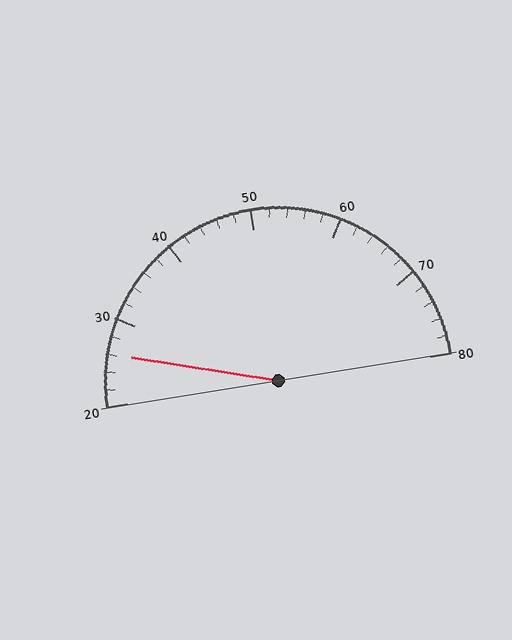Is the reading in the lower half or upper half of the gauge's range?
The reading is in the lower half of the range (20 to 80).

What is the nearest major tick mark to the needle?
The nearest major tick mark is 30.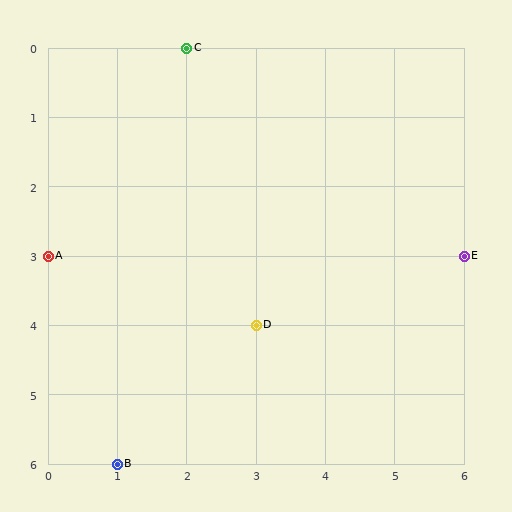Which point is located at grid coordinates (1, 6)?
Point B is at (1, 6).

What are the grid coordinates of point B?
Point B is at grid coordinates (1, 6).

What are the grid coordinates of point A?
Point A is at grid coordinates (0, 3).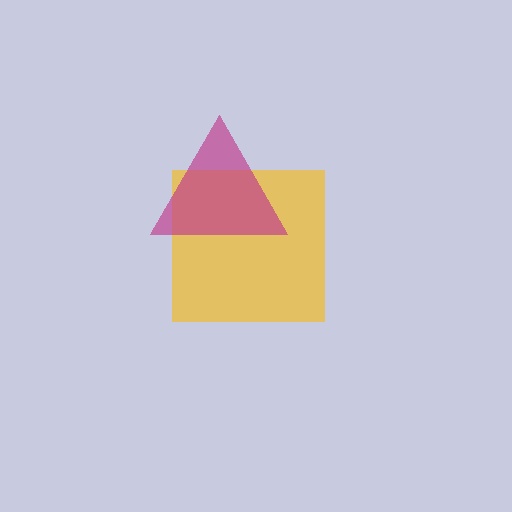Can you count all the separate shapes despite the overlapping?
Yes, there are 2 separate shapes.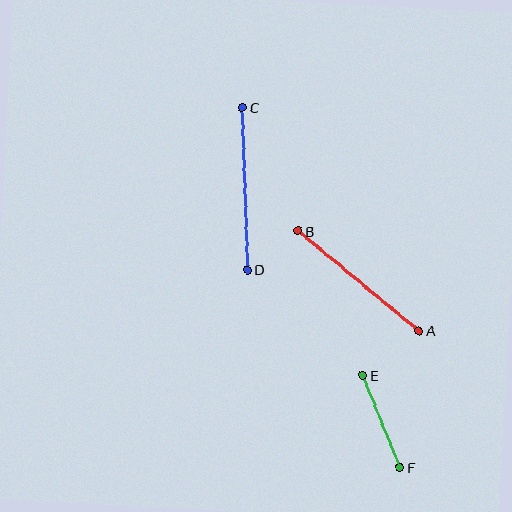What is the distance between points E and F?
The distance is approximately 99 pixels.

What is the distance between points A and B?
The distance is approximately 157 pixels.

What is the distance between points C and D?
The distance is approximately 163 pixels.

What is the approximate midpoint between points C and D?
The midpoint is at approximately (245, 189) pixels.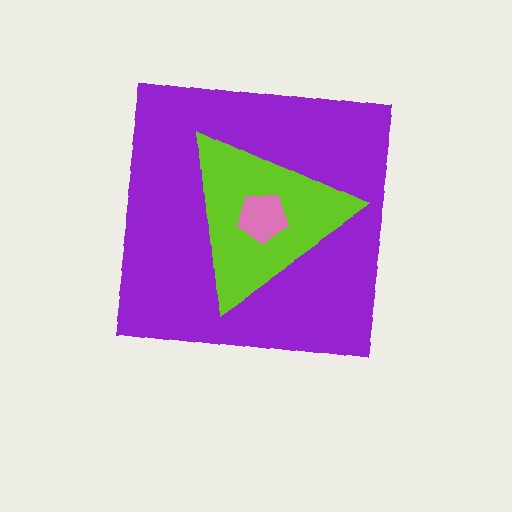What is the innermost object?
The pink pentagon.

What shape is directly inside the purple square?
The lime triangle.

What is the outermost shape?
The purple square.